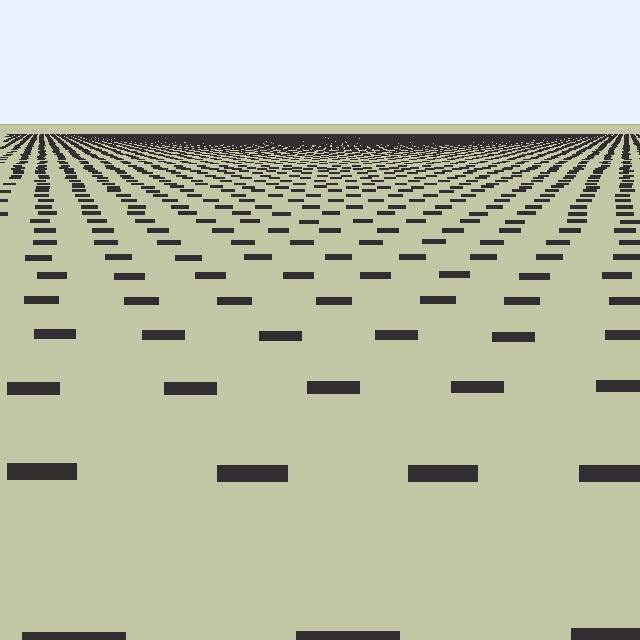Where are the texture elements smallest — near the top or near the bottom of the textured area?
Near the top.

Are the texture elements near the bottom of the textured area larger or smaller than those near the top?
Larger. Near the bottom, elements are closer to the viewer and appear at a bigger on-screen size.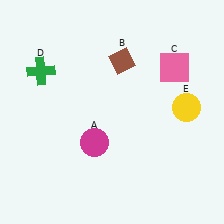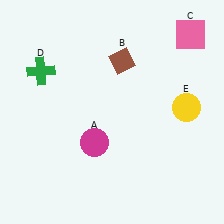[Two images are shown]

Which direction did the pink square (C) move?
The pink square (C) moved up.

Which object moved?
The pink square (C) moved up.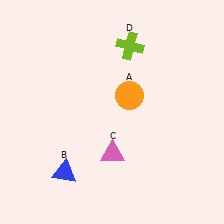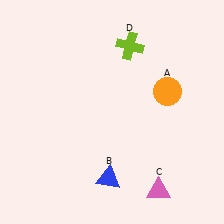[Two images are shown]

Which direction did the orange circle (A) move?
The orange circle (A) moved right.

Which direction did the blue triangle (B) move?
The blue triangle (B) moved right.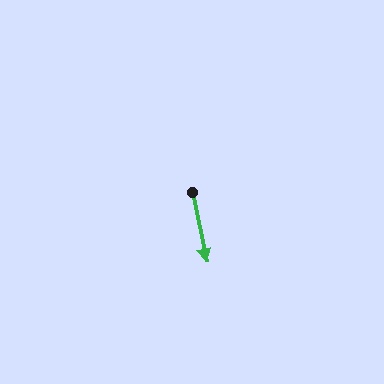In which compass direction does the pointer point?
South.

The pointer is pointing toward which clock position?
Roughly 6 o'clock.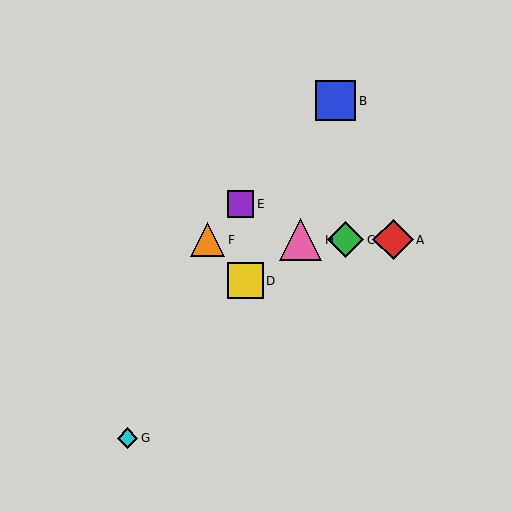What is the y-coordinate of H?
Object H is at y≈240.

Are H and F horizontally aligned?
Yes, both are at y≈240.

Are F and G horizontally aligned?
No, F is at y≈240 and G is at y≈438.